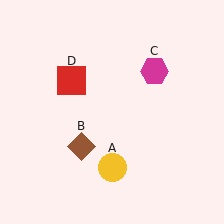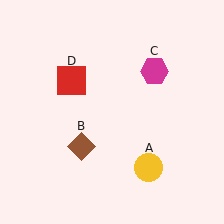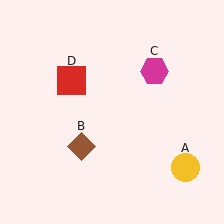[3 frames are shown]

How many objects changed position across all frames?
1 object changed position: yellow circle (object A).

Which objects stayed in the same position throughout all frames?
Brown diamond (object B) and magenta hexagon (object C) and red square (object D) remained stationary.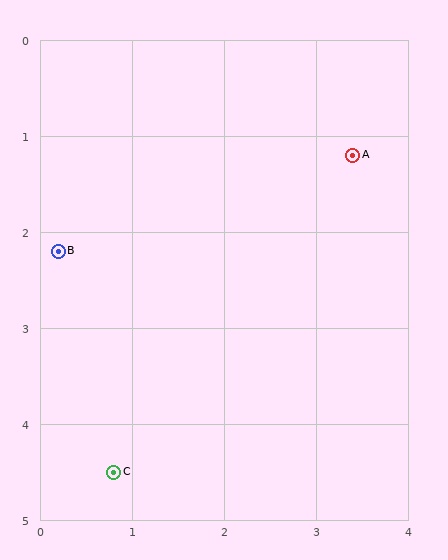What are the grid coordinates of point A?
Point A is at approximately (3.4, 1.2).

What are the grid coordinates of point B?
Point B is at approximately (0.2, 2.2).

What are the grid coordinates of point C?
Point C is at approximately (0.8, 4.5).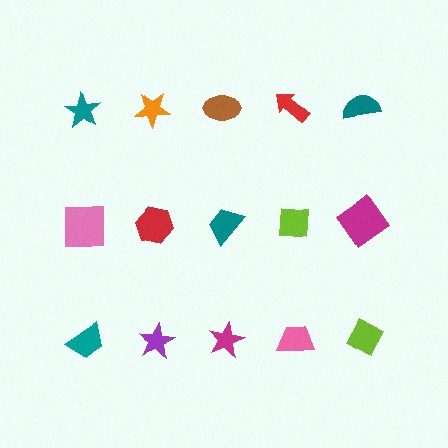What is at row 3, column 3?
A magenta star.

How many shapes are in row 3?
5 shapes.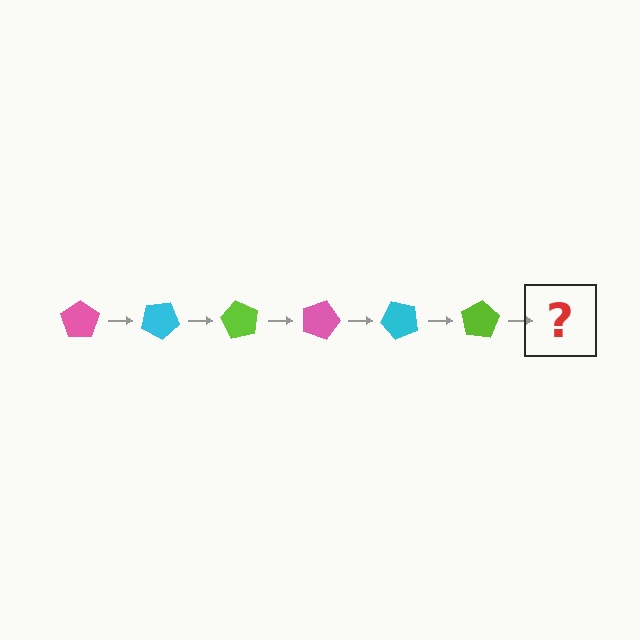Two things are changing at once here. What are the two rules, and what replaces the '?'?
The two rules are that it rotates 30 degrees each step and the color cycles through pink, cyan, and lime. The '?' should be a pink pentagon, rotated 180 degrees from the start.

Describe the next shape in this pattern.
It should be a pink pentagon, rotated 180 degrees from the start.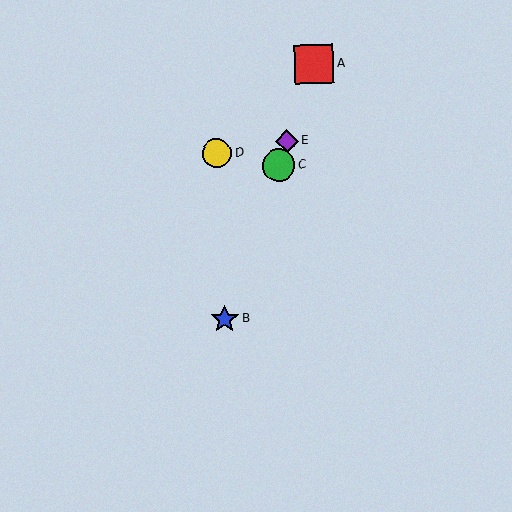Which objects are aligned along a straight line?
Objects A, B, C, E are aligned along a straight line.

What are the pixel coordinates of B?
Object B is at (225, 319).